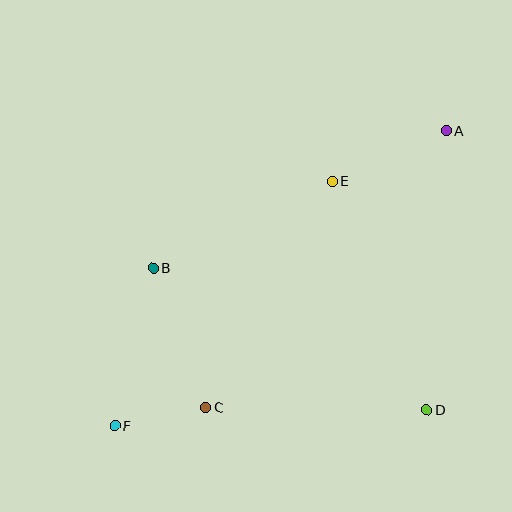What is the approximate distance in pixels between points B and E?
The distance between B and E is approximately 199 pixels.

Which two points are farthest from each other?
Points A and F are farthest from each other.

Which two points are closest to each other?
Points C and F are closest to each other.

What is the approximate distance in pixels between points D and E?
The distance between D and E is approximately 247 pixels.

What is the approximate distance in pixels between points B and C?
The distance between B and C is approximately 149 pixels.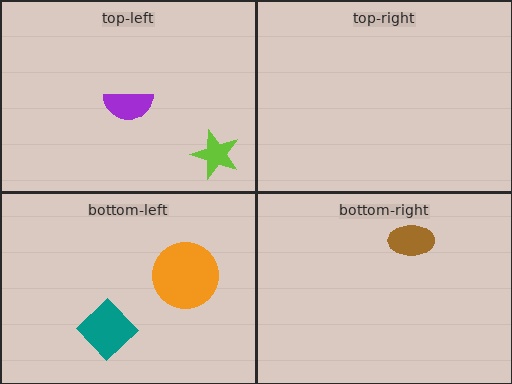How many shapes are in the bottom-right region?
1.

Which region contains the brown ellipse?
The bottom-right region.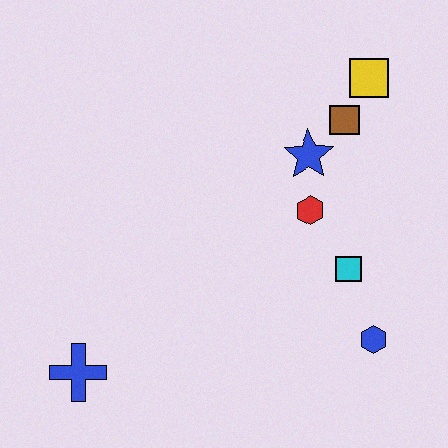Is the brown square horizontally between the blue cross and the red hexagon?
No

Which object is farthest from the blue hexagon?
The blue cross is farthest from the blue hexagon.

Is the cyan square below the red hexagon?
Yes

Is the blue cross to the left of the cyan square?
Yes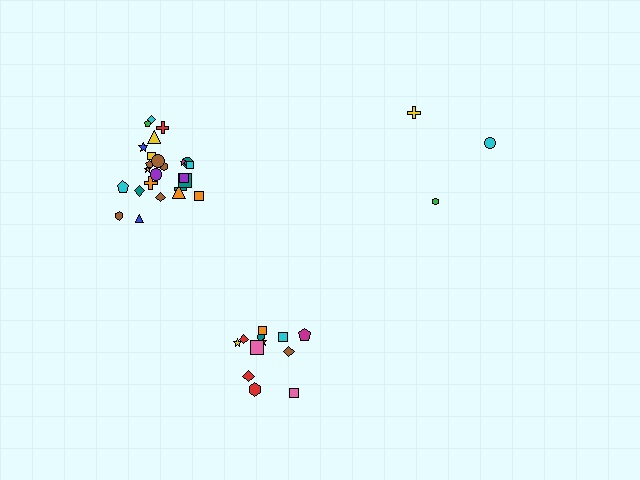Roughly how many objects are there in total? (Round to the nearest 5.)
Roughly 40 objects in total.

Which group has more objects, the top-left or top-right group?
The top-left group.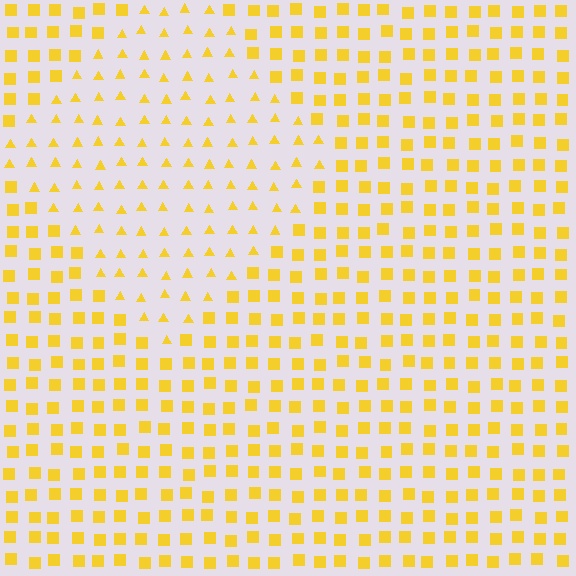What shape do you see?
I see a diamond.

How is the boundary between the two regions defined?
The boundary is defined by a change in element shape: triangles inside vs. squares outside. All elements share the same color and spacing.